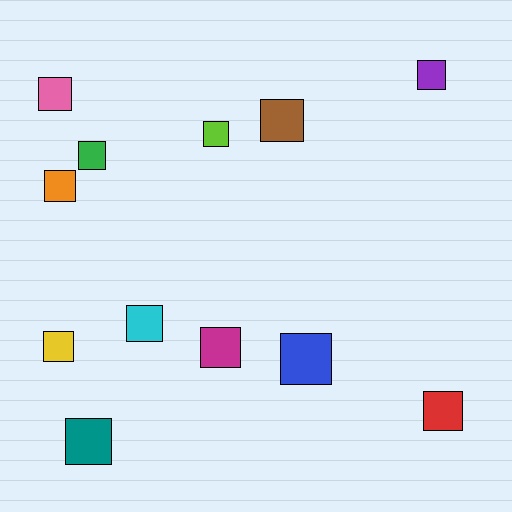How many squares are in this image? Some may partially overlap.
There are 12 squares.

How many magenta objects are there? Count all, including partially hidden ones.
There is 1 magenta object.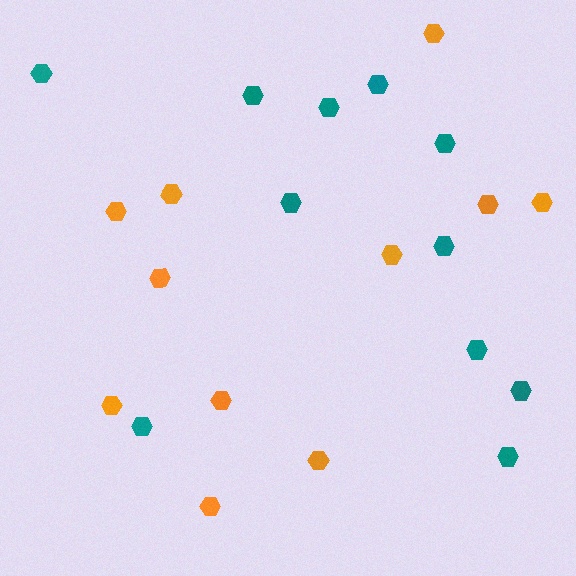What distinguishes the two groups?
There are 2 groups: one group of orange hexagons (11) and one group of teal hexagons (11).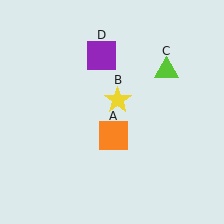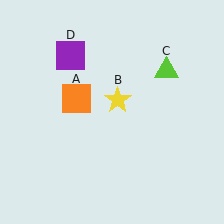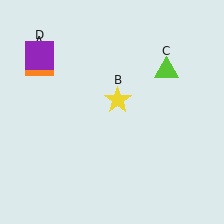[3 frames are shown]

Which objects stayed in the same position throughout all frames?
Yellow star (object B) and lime triangle (object C) remained stationary.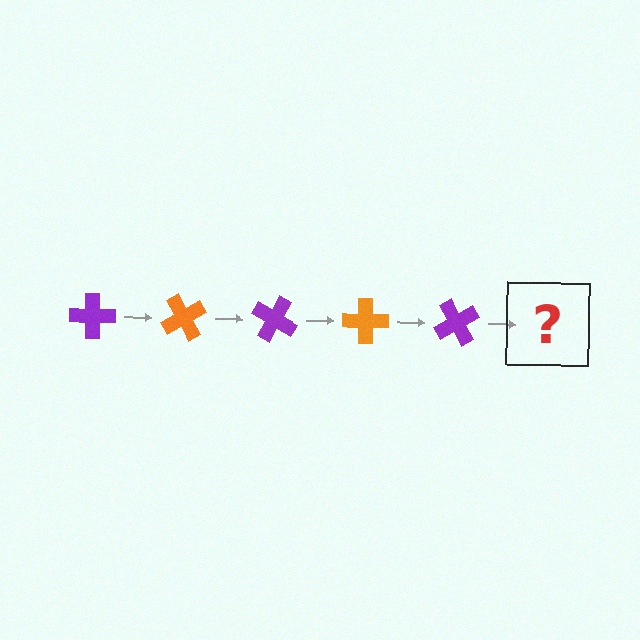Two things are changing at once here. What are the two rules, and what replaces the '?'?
The two rules are that it rotates 60 degrees each step and the color cycles through purple and orange. The '?' should be an orange cross, rotated 300 degrees from the start.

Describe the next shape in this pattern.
It should be an orange cross, rotated 300 degrees from the start.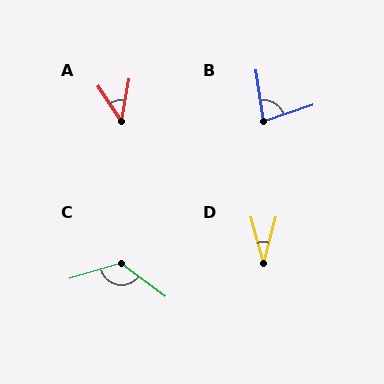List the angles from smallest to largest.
D (31°), A (44°), B (80°), C (126°).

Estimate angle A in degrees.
Approximately 44 degrees.